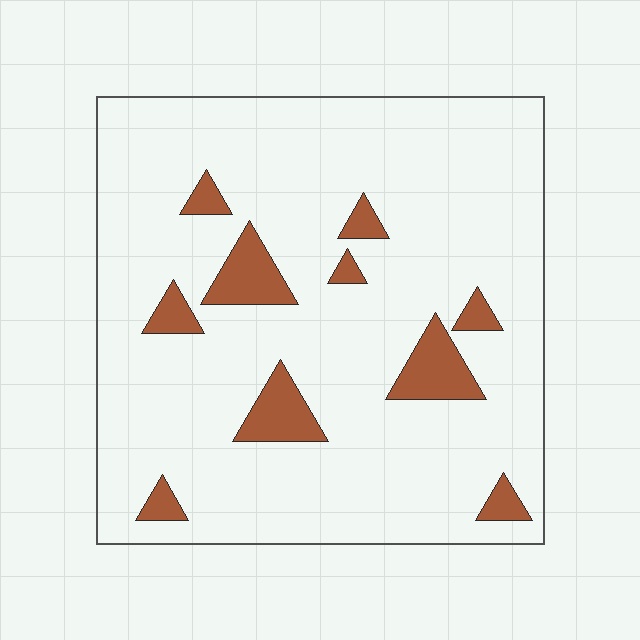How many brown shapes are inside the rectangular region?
10.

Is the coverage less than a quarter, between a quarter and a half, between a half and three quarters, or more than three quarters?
Less than a quarter.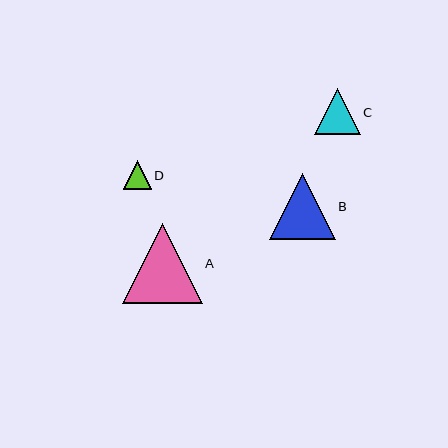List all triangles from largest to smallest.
From largest to smallest: A, B, C, D.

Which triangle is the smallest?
Triangle D is the smallest with a size of approximately 28 pixels.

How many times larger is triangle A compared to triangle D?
Triangle A is approximately 2.8 times the size of triangle D.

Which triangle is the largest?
Triangle A is the largest with a size of approximately 80 pixels.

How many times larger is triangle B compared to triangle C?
Triangle B is approximately 1.5 times the size of triangle C.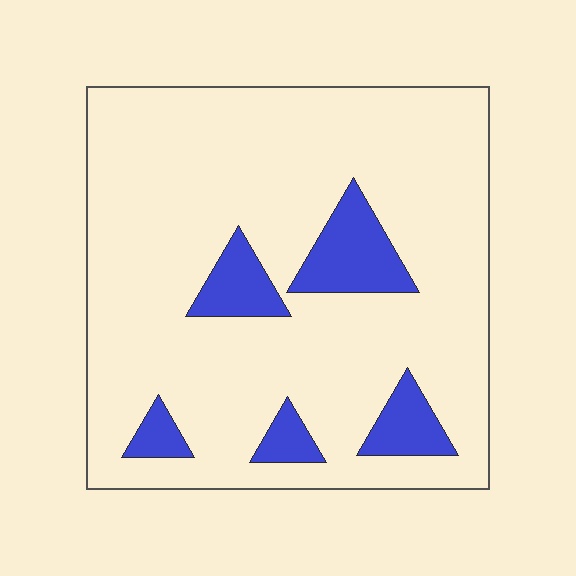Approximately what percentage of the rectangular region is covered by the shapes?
Approximately 15%.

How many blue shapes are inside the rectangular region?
5.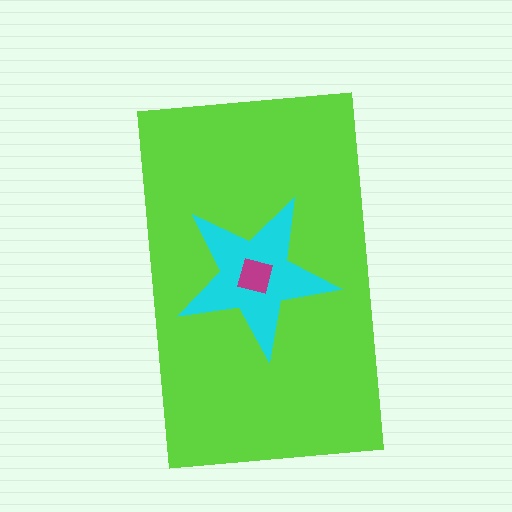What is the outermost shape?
The lime rectangle.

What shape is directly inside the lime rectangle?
The cyan star.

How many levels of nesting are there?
3.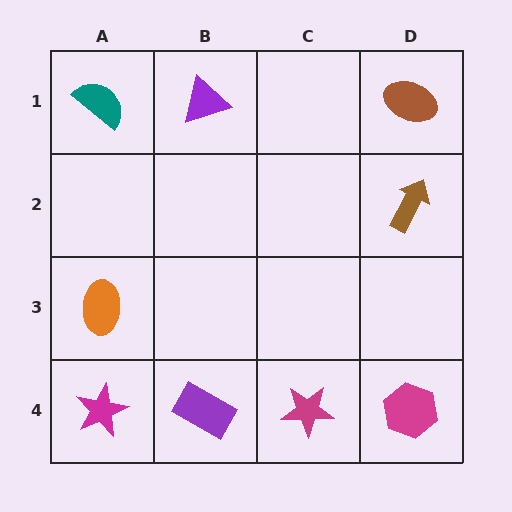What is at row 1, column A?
A teal semicircle.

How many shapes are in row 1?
3 shapes.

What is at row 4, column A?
A magenta star.